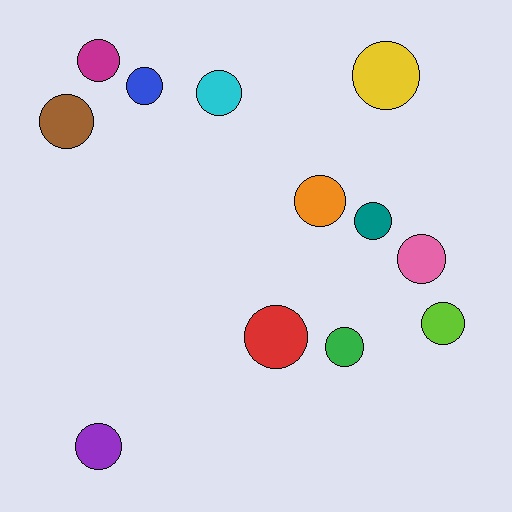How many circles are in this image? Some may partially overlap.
There are 12 circles.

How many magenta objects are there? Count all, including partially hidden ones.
There is 1 magenta object.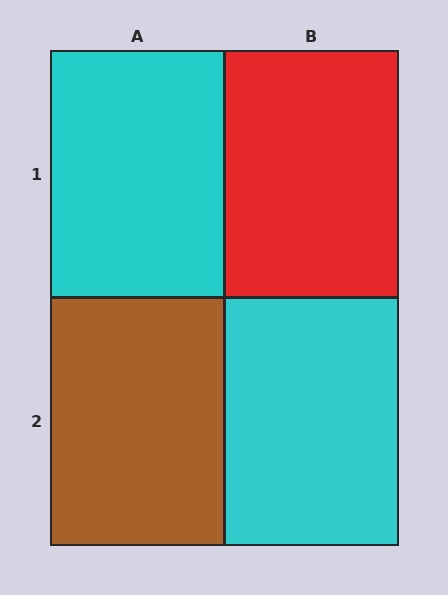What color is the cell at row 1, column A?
Cyan.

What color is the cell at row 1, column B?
Red.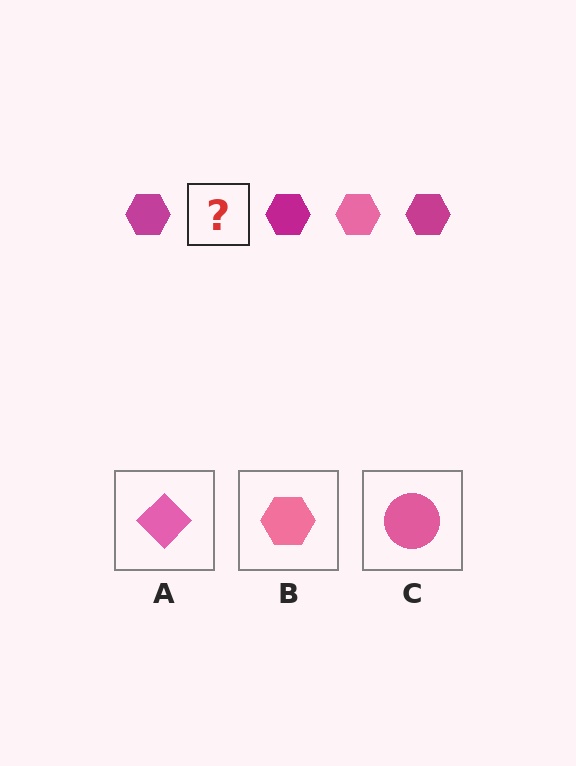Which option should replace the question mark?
Option B.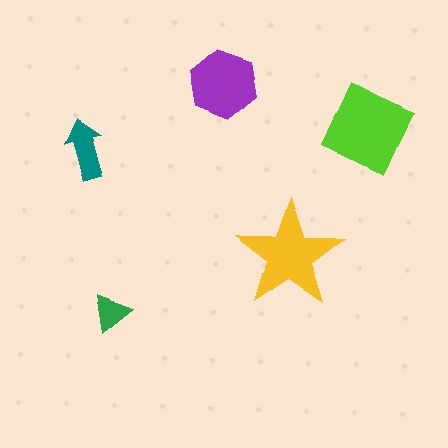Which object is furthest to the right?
The lime square is rightmost.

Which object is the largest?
The lime square.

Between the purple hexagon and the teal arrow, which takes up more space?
The purple hexagon.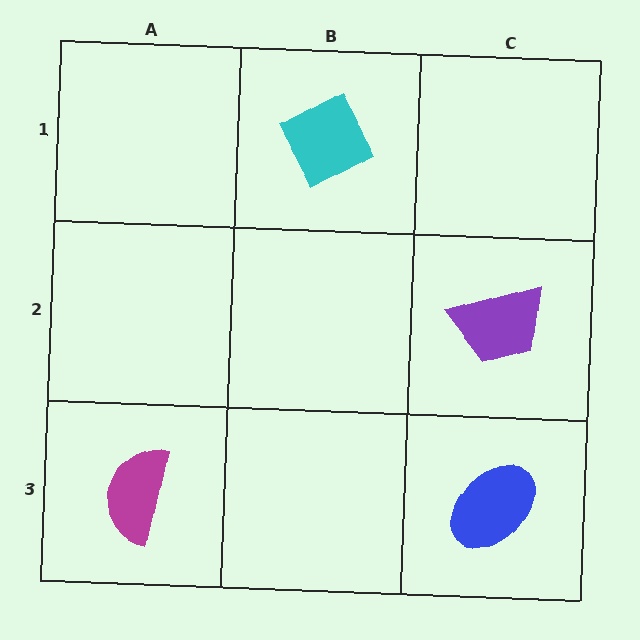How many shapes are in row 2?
1 shape.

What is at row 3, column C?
A blue ellipse.